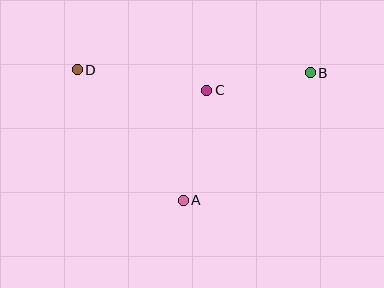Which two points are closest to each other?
Points B and C are closest to each other.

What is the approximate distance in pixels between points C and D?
The distance between C and D is approximately 131 pixels.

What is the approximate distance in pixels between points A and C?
The distance between A and C is approximately 112 pixels.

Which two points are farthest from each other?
Points B and D are farthest from each other.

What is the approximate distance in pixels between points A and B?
The distance between A and B is approximately 180 pixels.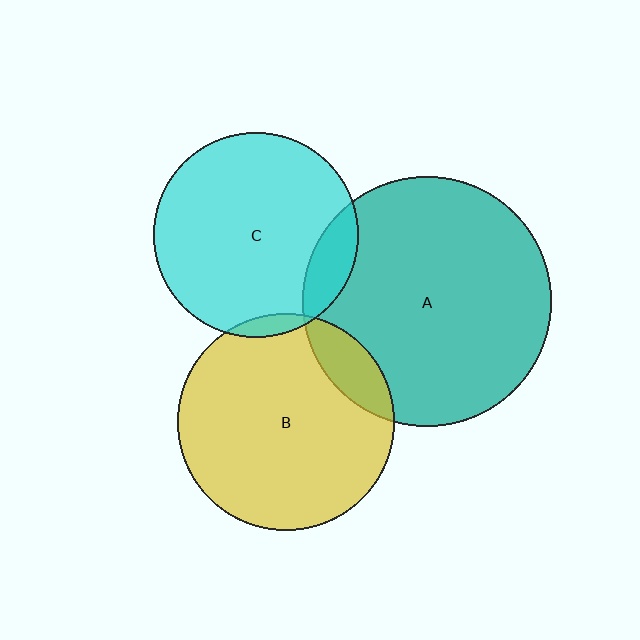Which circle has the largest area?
Circle A (teal).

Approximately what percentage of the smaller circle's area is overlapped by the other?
Approximately 5%.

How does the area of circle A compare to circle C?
Approximately 1.5 times.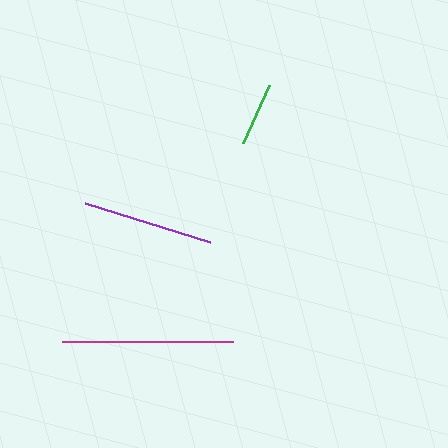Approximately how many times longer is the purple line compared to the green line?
The purple line is approximately 2.1 times the length of the green line.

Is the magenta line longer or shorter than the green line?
The magenta line is longer than the green line.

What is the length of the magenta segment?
The magenta segment is approximately 171 pixels long.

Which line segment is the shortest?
The green line is the shortest at approximately 63 pixels.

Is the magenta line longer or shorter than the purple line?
The magenta line is longer than the purple line.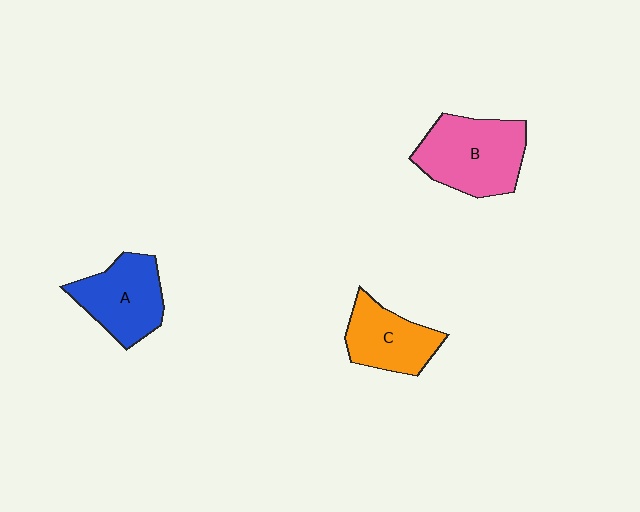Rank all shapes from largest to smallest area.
From largest to smallest: B (pink), A (blue), C (orange).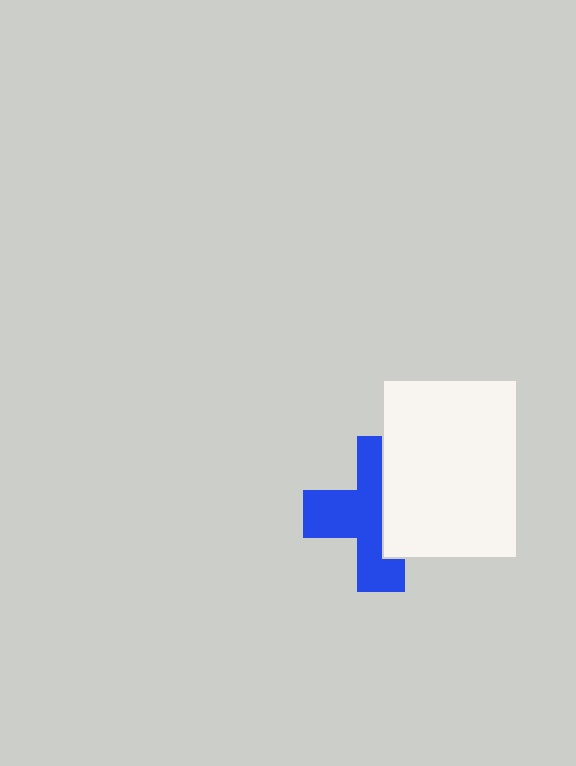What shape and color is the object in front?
The object in front is a white rectangle.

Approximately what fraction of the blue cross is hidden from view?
Roughly 44% of the blue cross is hidden behind the white rectangle.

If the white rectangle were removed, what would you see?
You would see the complete blue cross.